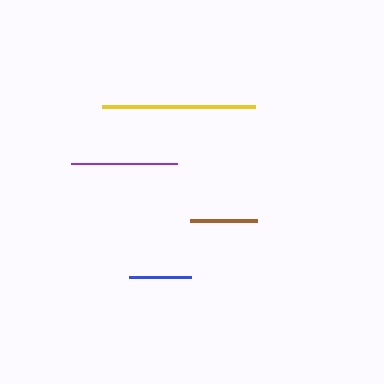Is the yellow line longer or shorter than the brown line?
The yellow line is longer than the brown line.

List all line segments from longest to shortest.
From longest to shortest: yellow, purple, brown, blue.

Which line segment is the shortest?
The blue line is the shortest at approximately 62 pixels.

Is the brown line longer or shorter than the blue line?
The brown line is longer than the blue line.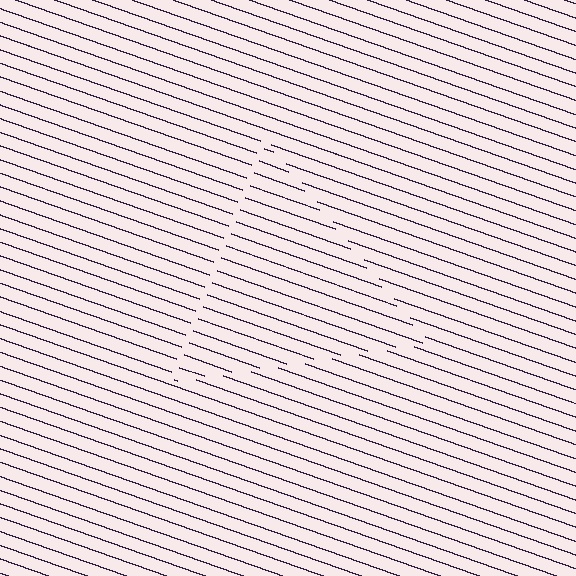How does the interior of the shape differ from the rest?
The interior of the shape contains the same grating, shifted by half a period — the contour is defined by the phase discontinuity where line-ends from the inner and outer gratings abut.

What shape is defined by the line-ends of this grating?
An illusory triangle. The interior of the shape contains the same grating, shifted by half a period — the contour is defined by the phase discontinuity where line-ends from the inner and outer gratings abut.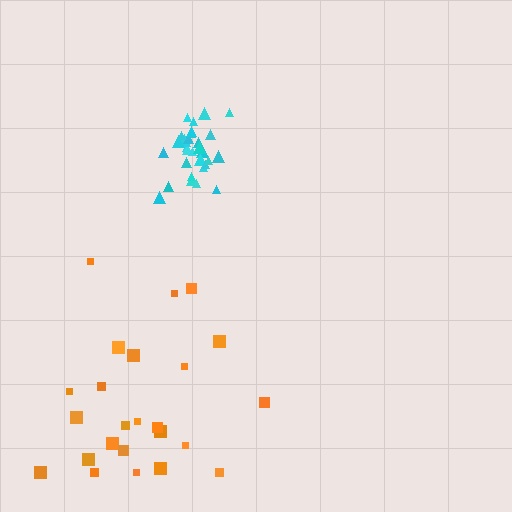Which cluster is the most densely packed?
Cyan.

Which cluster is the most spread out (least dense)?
Orange.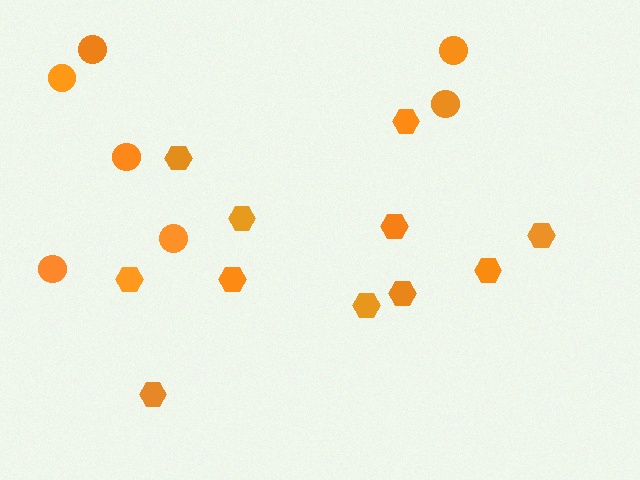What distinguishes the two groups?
There are 2 groups: one group of circles (7) and one group of hexagons (11).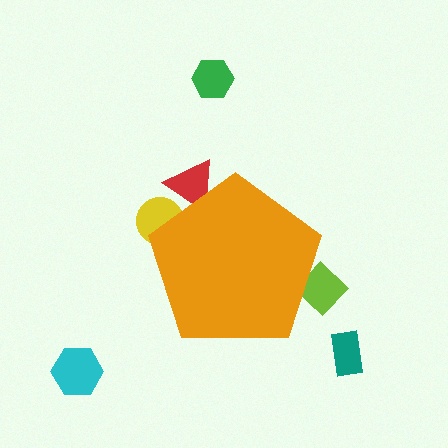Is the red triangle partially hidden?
Yes, the red triangle is partially hidden behind the orange pentagon.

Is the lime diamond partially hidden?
Yes, the lime diamond is partially hidden behind the orange pentagon.